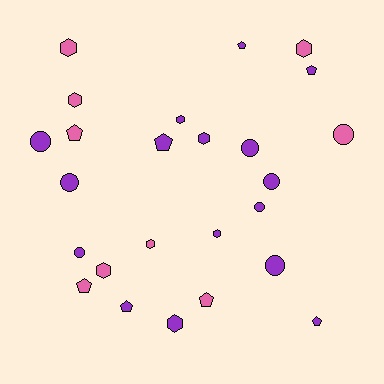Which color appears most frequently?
Purple, with 16 objects.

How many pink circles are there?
There is 1 pink circle.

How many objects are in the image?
There are 25 objects.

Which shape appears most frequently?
Hexagon, with 9 objects.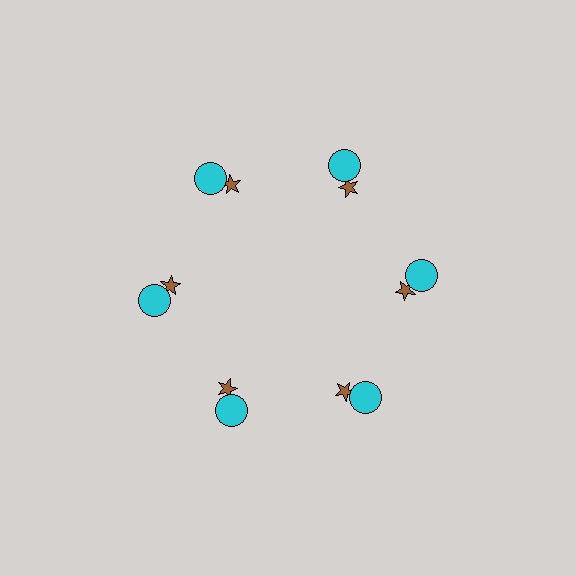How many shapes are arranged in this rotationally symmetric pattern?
There are 12 shapes, arranged in 6 groups of 2.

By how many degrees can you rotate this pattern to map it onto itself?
The pattern maps onto itself every 60 degrees of rotation.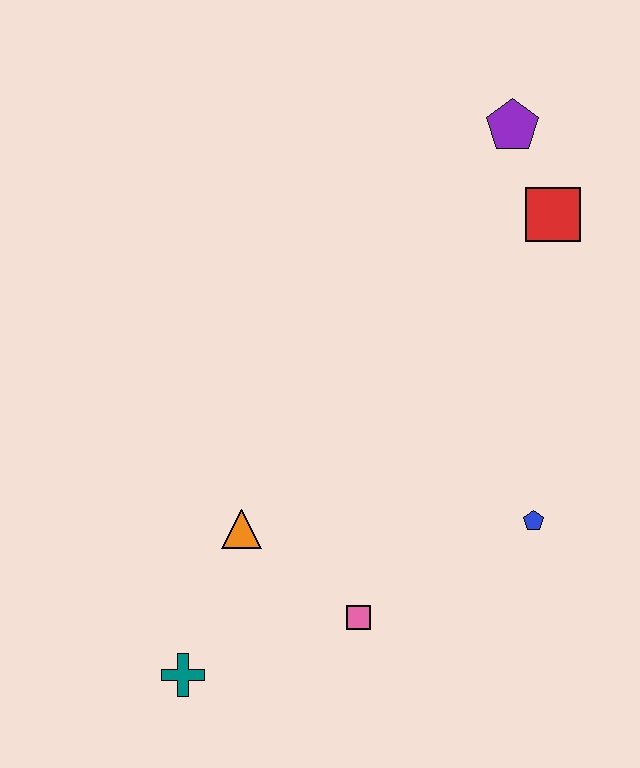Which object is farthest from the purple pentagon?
The teal cross is farthest from the purple pentagon.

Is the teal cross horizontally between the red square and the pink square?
No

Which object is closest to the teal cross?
The orange triangle is closest to the teal cross.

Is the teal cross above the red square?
No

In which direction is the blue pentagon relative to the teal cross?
The blue pentagon is to the right of the teal cross.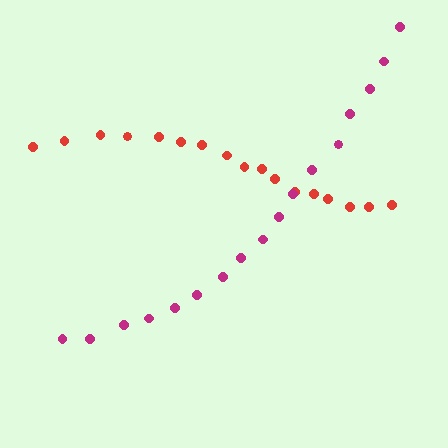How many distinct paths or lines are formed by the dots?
There are 2 distinct paths.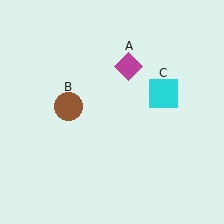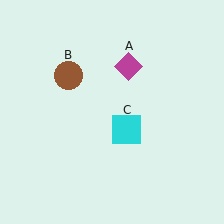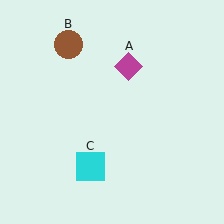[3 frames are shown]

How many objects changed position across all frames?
2 objects changed position: brown circle (object B), cyan square (object C).